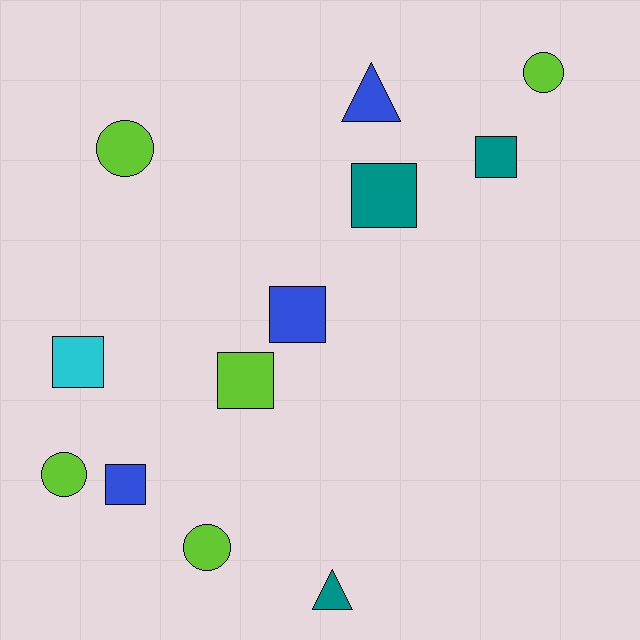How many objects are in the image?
There are 12 objects.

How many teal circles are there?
There are no teal circles.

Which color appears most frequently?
Lime, with 5 objects.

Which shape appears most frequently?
Square, with 6 objects.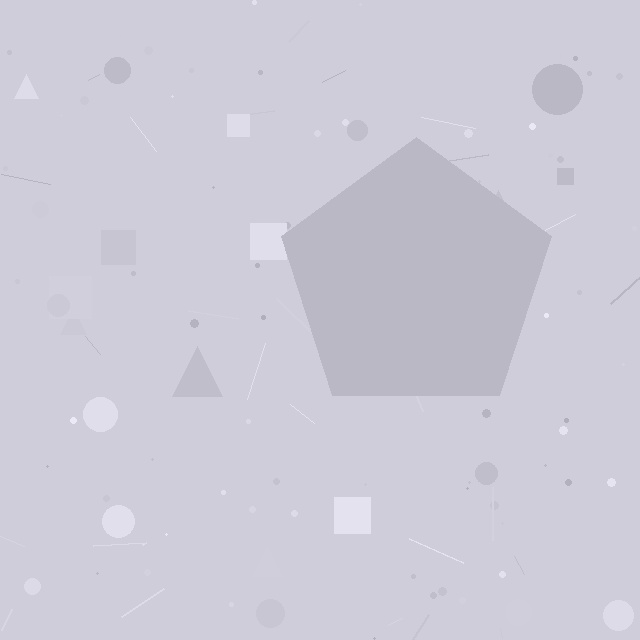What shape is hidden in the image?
A pentagon is hidden in the image.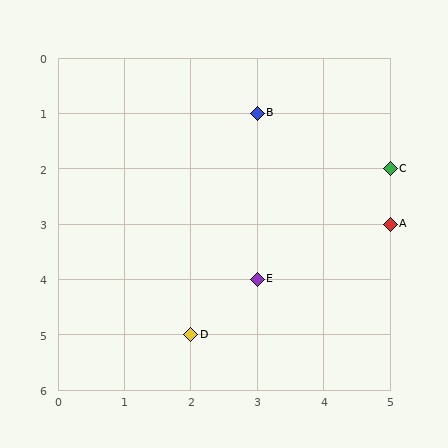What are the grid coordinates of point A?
Point A is at grid coordinates (5, 3).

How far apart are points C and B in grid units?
Points C and B are 2 columns and 1 row apart (about 2.2 grid units diagonally).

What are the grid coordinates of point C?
Point C is at grid coordinates (5, 2).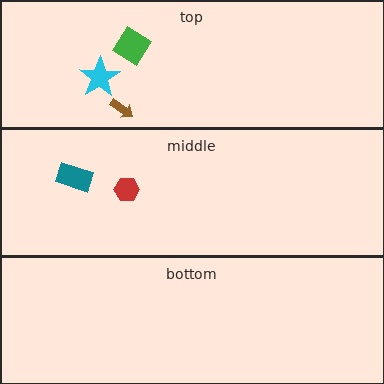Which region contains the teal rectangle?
The middle region.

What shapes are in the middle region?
The teal rectangle, the red hexagon.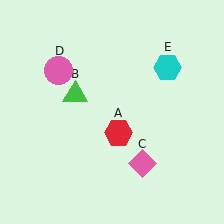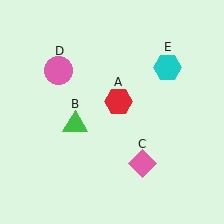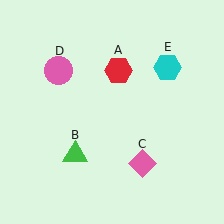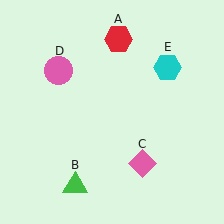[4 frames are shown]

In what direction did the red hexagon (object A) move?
The red hexagon (object A) moved up.